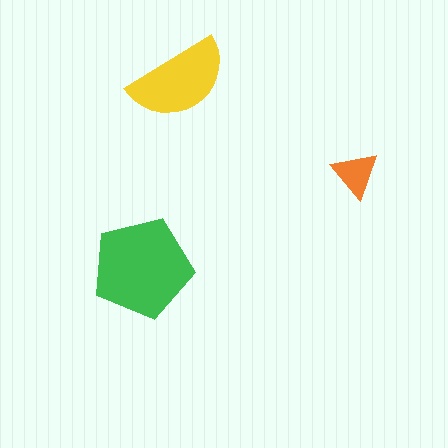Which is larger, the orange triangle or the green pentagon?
The green pentagon.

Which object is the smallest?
The orange triangle.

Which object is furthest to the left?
The green pentagon is leftmost.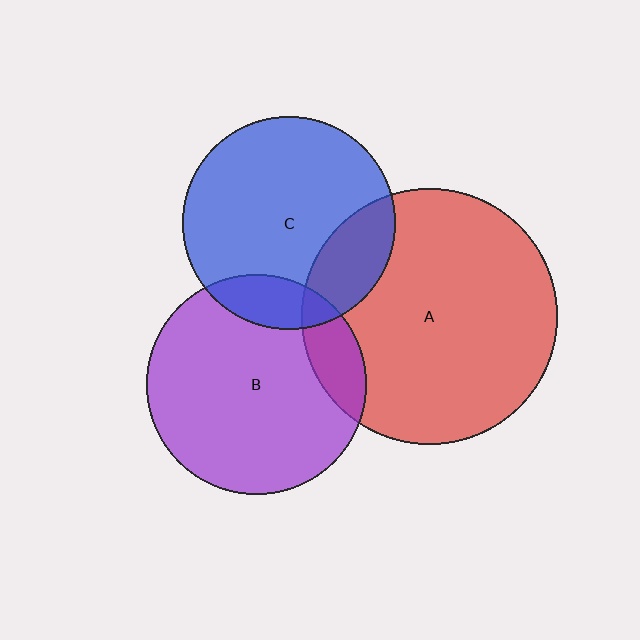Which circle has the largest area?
Circle A (red).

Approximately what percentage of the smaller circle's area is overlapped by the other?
Approximately 15%.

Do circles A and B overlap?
Yes.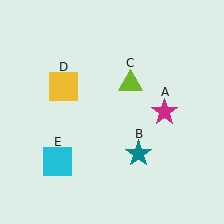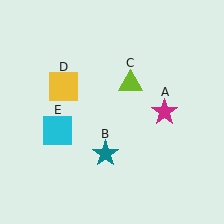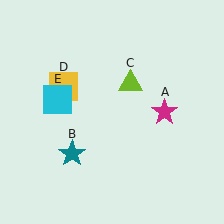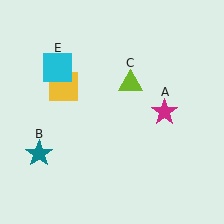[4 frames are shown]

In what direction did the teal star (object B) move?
The teal star (object B) moved left.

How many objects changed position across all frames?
2 objects changed position: teal star (object B), cyan square (object E).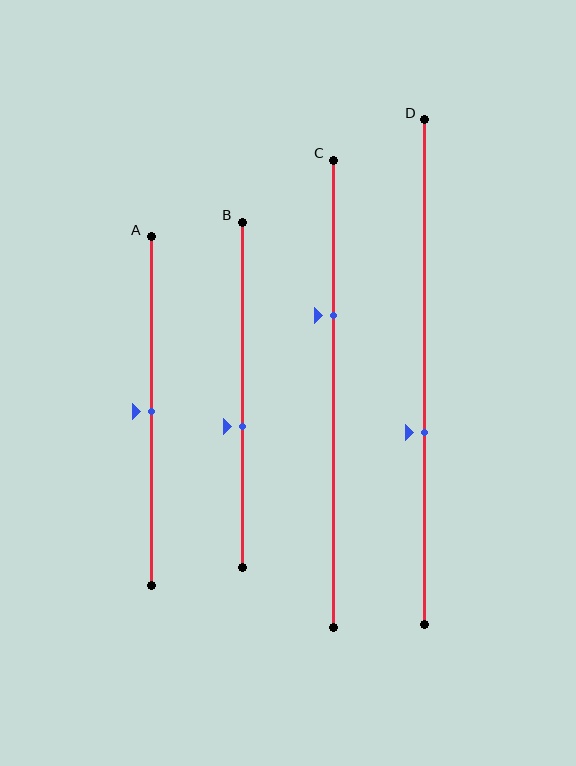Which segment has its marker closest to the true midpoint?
Segment A has its marker closest to the true midpoint.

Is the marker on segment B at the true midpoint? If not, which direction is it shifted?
No, the marker on segment B is shifted downward by about 9% of the segment length.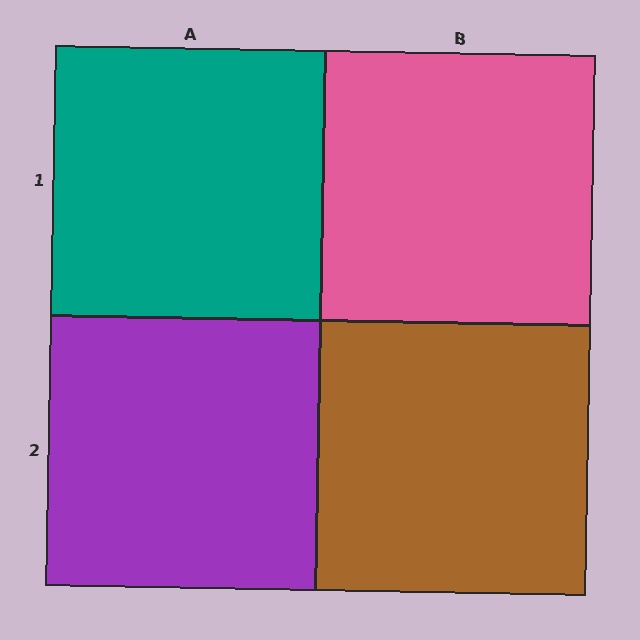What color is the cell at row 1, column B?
Pink.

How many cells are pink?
1 cell is pink.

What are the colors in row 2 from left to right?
Purple, brown.